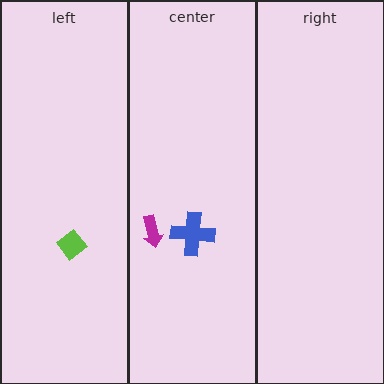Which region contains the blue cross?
The center region.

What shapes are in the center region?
The blue cross, the magenta arrow.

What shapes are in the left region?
The lime diamond.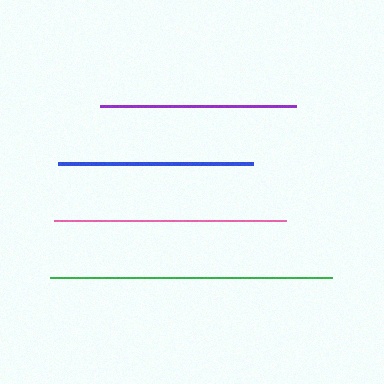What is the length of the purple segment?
The purple segment is approximately 195 pixels long.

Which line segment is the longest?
The green line is the longest at approximately 282 pixels.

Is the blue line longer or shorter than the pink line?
The pink line is longer than the blue line.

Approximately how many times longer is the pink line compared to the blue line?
The pink line is approximately 1.2 times the length of the blue line.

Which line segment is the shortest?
The purple line is the shortest at approximately 195 pixels.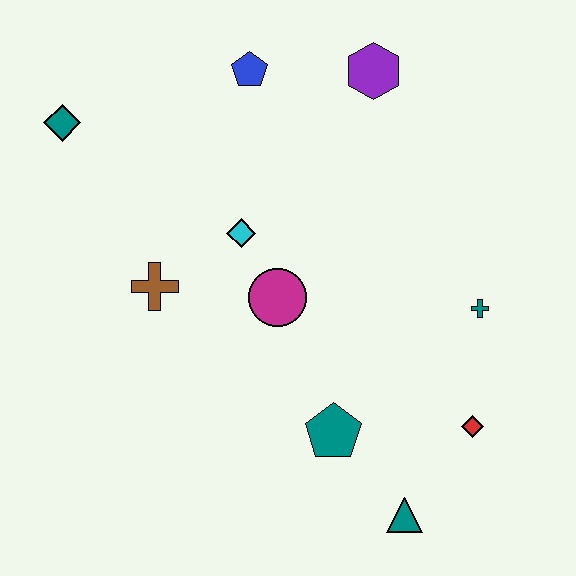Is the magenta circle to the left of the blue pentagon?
No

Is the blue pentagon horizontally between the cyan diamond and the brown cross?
No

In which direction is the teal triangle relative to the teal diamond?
The teal triangle is below the teal diamond.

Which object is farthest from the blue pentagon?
The teal triangle is farthest from the blue pentagon.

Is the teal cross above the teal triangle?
Yes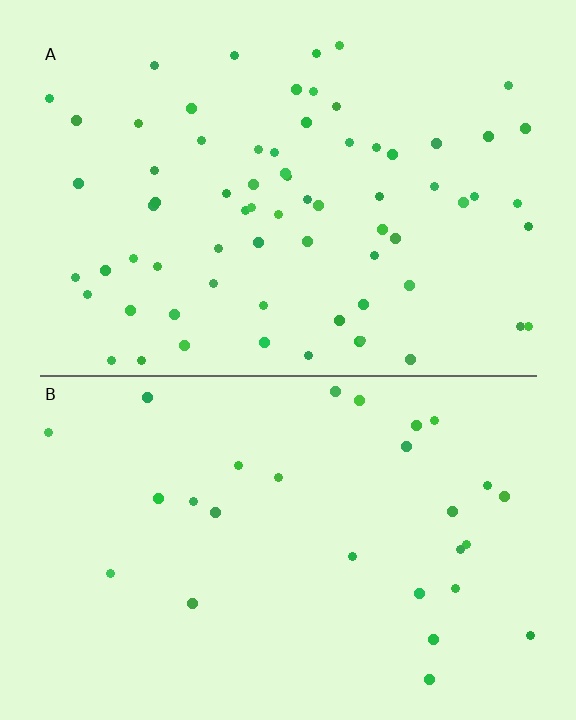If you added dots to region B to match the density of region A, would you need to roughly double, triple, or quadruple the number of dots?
Approximately triple.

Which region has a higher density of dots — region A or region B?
A (the top).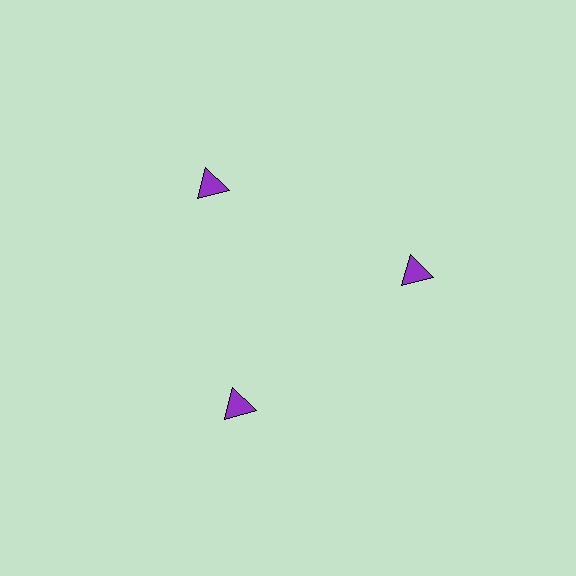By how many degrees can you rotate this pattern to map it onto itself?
The pattern maps onto itself every 120 degrees of rotation.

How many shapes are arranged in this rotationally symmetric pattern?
There are 3 shapes, arranged in 3 groups of 1.